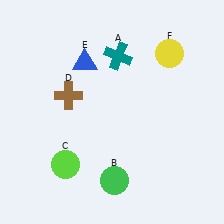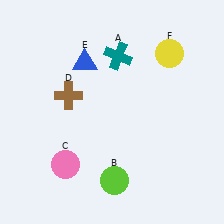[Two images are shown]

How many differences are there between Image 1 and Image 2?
There are 2 differences between the two images.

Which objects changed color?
B changed from green to lime. C changed from lime to pink.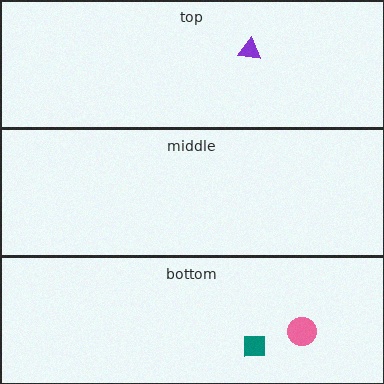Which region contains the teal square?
The bottom region.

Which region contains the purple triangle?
The top region.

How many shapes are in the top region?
1.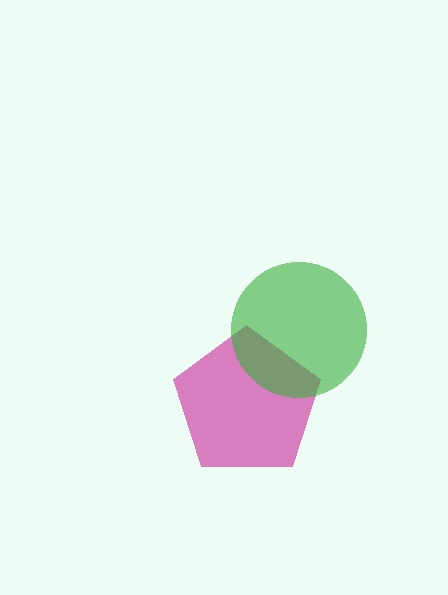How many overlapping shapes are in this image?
There are 2 overlapping shapes in the image.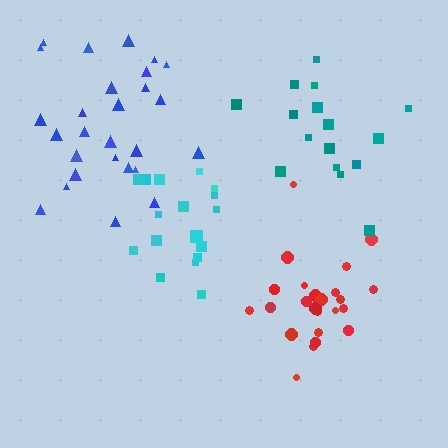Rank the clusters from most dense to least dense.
red, teal, cyan, blue.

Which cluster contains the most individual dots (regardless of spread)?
Blue (27).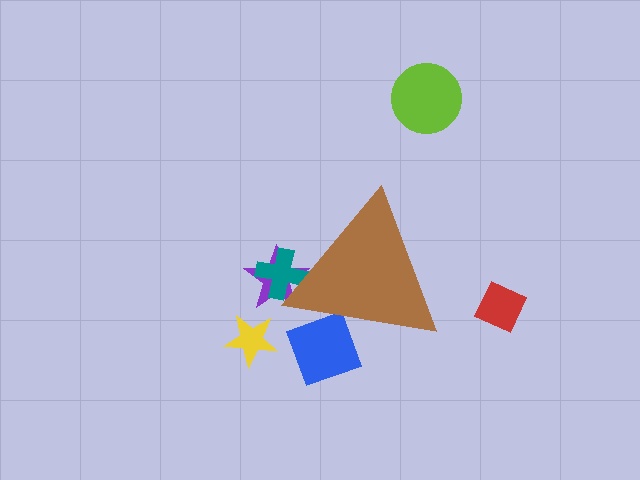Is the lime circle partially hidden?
No, the lime circle is fully visible.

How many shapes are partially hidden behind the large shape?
3 shapes are partially hidden.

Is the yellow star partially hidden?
No, the yellow star is fully visible.